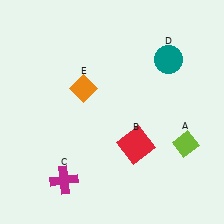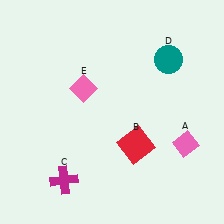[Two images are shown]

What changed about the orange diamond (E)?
In Image 1, E is orange. In Image 2, it changed to pink.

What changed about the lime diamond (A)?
In Image 1, A is lime. In Image 2, it changed to pink.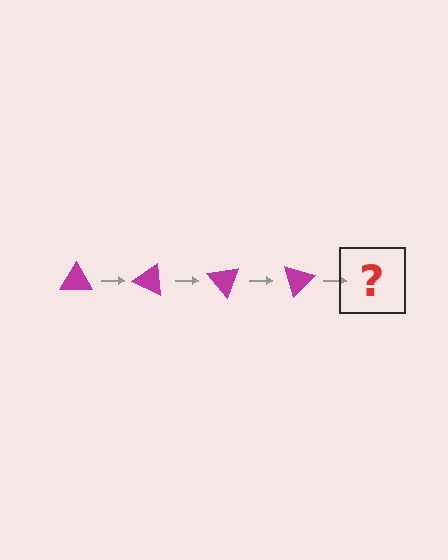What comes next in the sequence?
The next element should be a magenta triangle rotated 100 degrees.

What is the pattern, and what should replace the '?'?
The pattern is that the triangle rotates 25 degrees each step. The '?' should be a magenta triangle rotated 100 degrees.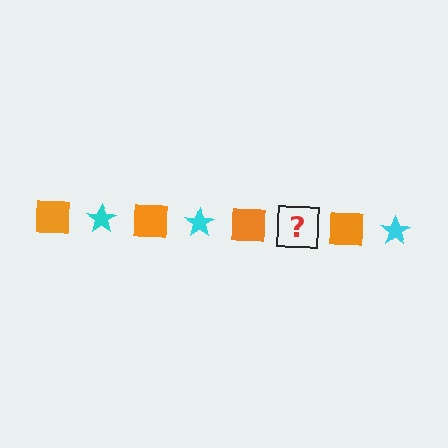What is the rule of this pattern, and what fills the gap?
The rule is that the pattern alternates between orange square and cyan star. The gap should be filled with a cyan star.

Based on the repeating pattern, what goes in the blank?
The blank should be a cyan star.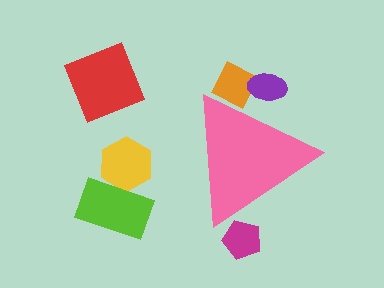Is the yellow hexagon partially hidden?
No, the yellow hexagon is fully visible.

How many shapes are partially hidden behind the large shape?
3 shapes are partially hidden.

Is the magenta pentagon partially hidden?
Yes, the magenta pentagon is partially hidden behind the pink triangle.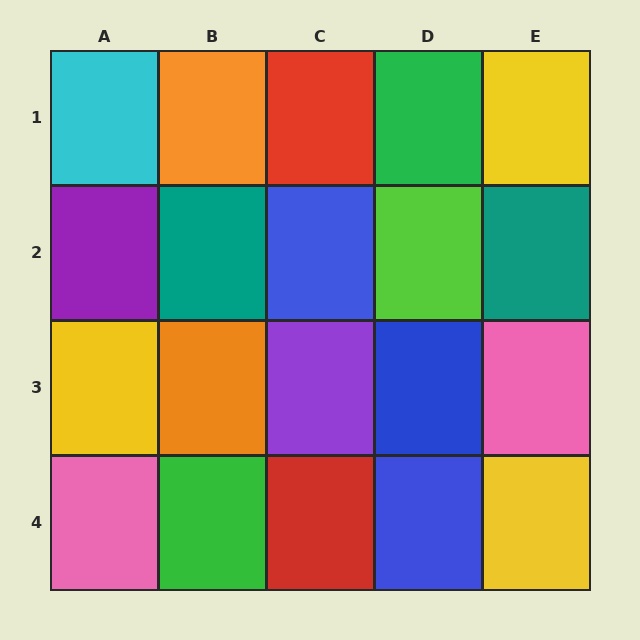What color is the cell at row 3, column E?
Pink.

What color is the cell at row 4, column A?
Pink.